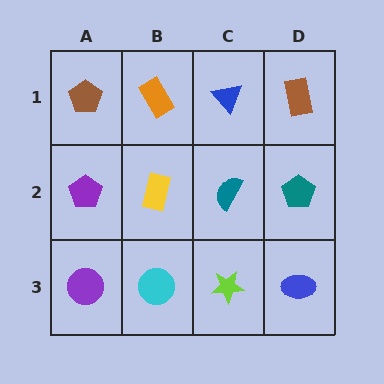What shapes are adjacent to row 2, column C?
A blue triangle (row 1, column C), a lime star (row 3, column C), a yellow rectangle (row 2, column B), a teal pentagon (row 2, column D).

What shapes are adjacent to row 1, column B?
A yellow rectangle (row 2, column B), a brown pentagon (row 1, column A), a blue triangle (row 1, column C).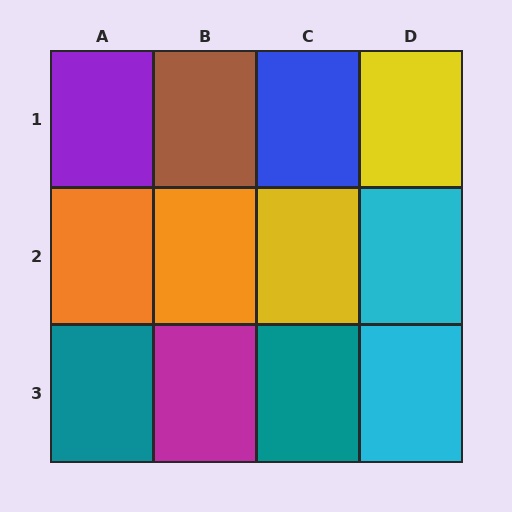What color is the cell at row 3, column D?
Cyan.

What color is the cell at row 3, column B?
Magenta.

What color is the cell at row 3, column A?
Teal.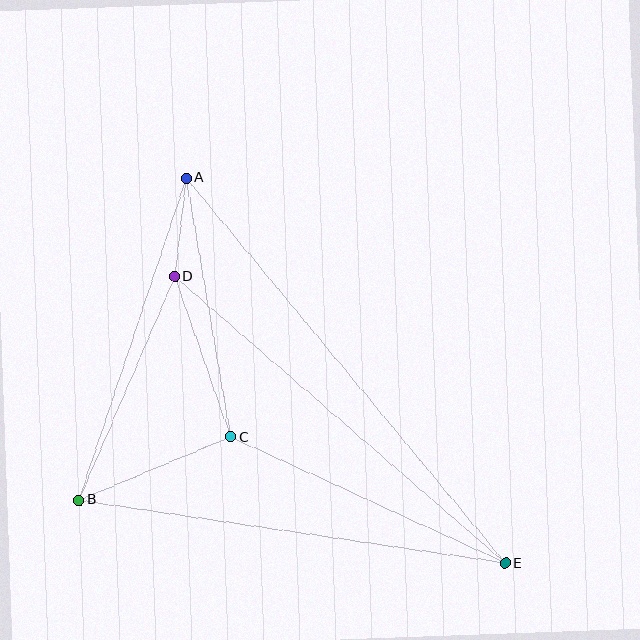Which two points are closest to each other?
Points A and D are closest to each other.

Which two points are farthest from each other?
Points A and E are farthest from each other.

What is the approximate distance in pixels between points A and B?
The distance between A and B is approximately 339 pixels.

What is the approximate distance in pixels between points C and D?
The distance between C and D is approximately 170 pixels.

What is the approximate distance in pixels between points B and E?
The distance between B and E is approximately 431 pixels.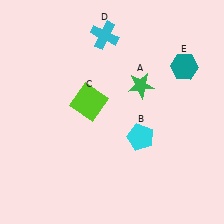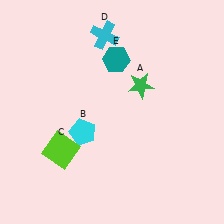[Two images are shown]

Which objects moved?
The objects that moved are: the cyan pentagon (B), the lime square (C), the teal hexagon (E).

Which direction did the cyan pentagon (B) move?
The cyan pentagon (B) moved left.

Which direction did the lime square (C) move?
The lime square (C) moved down.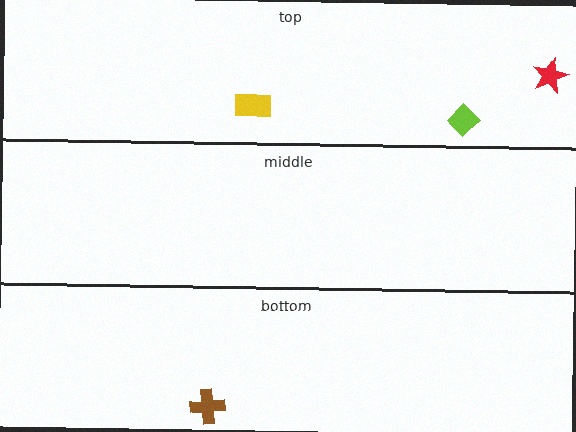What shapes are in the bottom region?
The brown cross.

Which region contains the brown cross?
The bottom region.